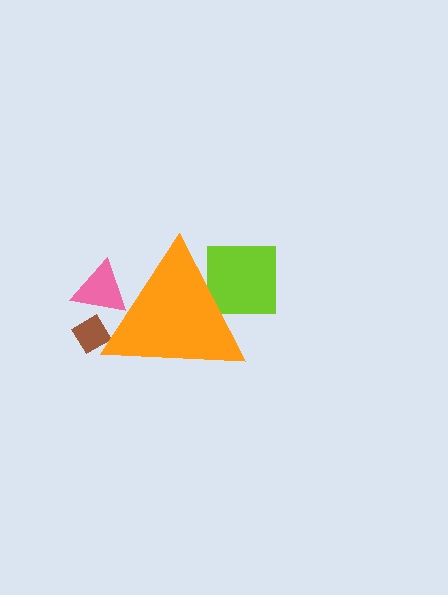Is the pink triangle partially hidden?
Yes, the pink triangle is partially hidden behind the orange triangle.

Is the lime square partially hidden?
Yes, the lime square is partially hidden behind the orange triangle.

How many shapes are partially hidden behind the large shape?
3 shapes are partially hidden.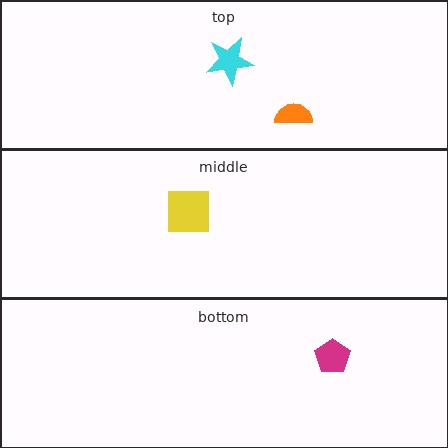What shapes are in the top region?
The cyan star, the orange semicircle.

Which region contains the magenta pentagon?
The bottom region.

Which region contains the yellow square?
The middle region.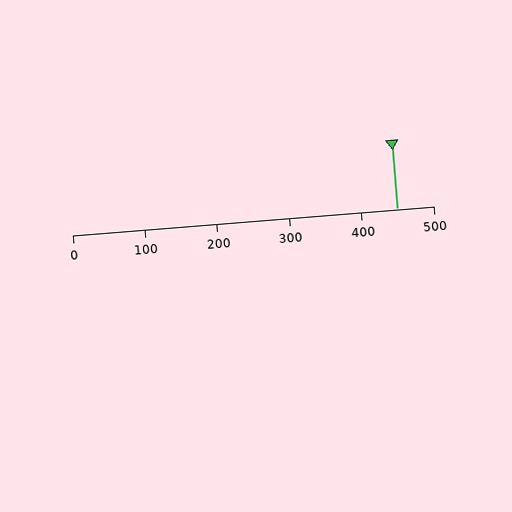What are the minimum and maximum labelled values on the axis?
The axis runs from 0 to 500.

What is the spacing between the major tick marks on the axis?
The major ticks are spaced 100 apart.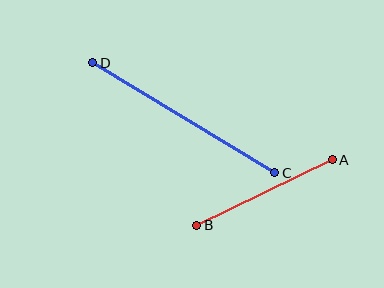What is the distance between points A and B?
The distance is approximately 150 pixels.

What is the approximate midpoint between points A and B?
The midpoint is at approximately (264, 192) pixels.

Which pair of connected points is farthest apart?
Points C and D are farthest apart.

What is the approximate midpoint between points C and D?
The midpoint is at approximately (184, 118) pixels.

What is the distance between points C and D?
The distance is approximately 212 pixels.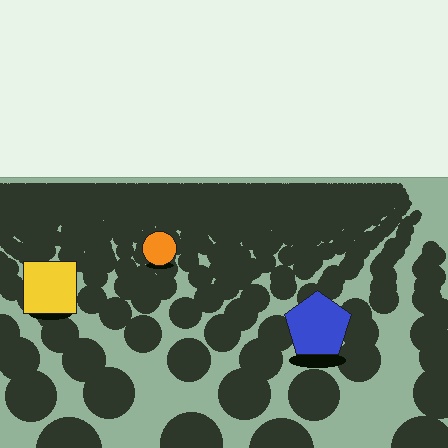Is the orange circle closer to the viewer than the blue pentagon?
No. The blue pentagon is closer — you can tell from the texture gradient: the ground texture is coarser near it.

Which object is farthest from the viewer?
The orange circle is farthest from the viewer. It appears smaller and the ground texture around it is denser.